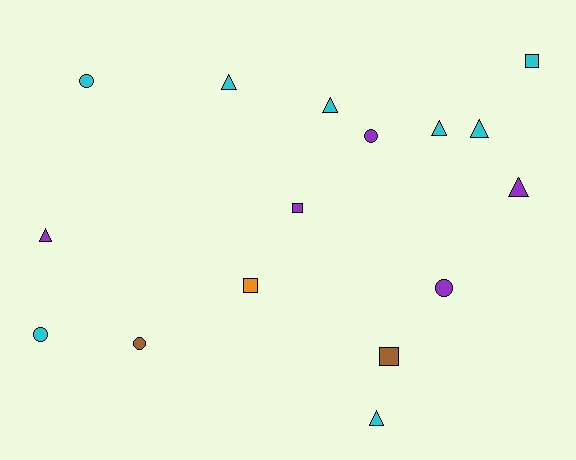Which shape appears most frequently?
Triangle, with 7 objects.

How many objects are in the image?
There are 16 objects.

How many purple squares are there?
There is 1 purple square.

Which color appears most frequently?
Cyan, with 8 objects.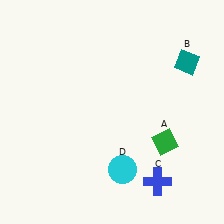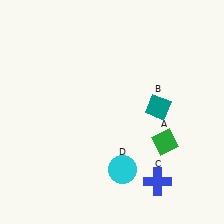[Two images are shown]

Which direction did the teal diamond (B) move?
The teal diamond (B) moved down.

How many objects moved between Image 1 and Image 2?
1 object moved between the two images.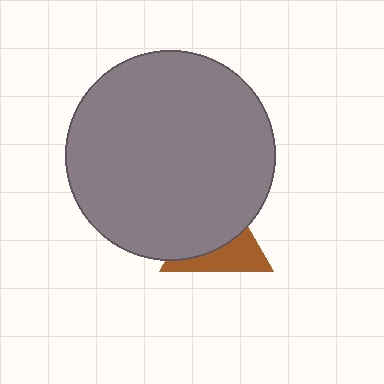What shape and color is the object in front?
The object in front is a gray circle.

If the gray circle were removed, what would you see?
You would see the complete brown triangle.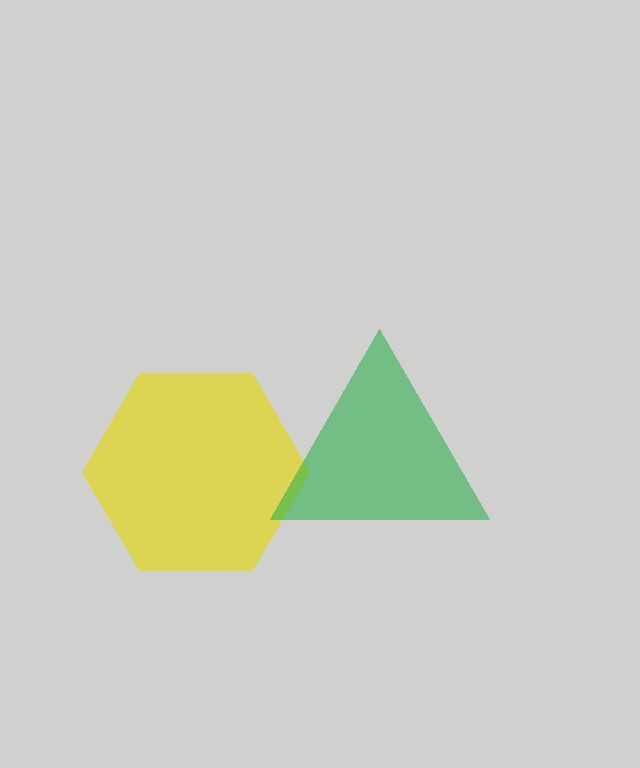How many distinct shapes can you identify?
There are 2 distinct shapes: a yellow hexagon, a green triangle.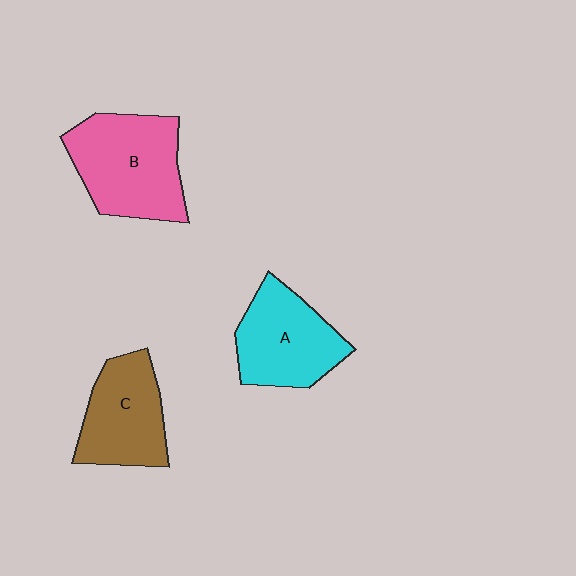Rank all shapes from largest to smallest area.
From largest to smallest: B (pink), A (cyan), C (brown).